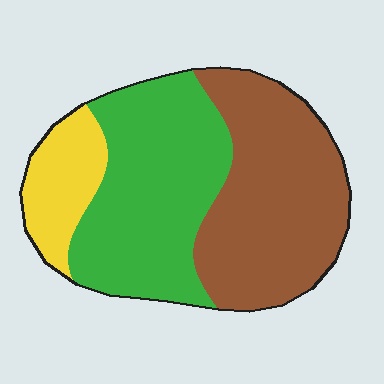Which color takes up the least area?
Yellow, at roughly 15%.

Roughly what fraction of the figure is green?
Green covers around 40% of the figure.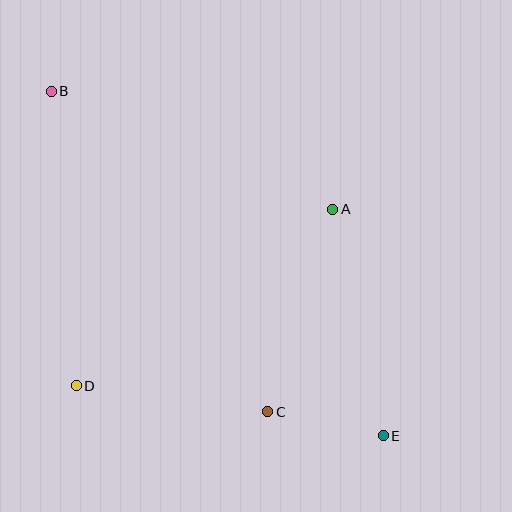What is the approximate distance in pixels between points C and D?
The distance between C and D is approximately 193 pixels.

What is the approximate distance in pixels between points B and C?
The distance between B and C is approximately 387 pixels.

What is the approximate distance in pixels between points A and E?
The distance between A and E is approximately 232 pixels.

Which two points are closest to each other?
Points C and E are closest to each other.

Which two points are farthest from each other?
Points B and E are farthest from each other.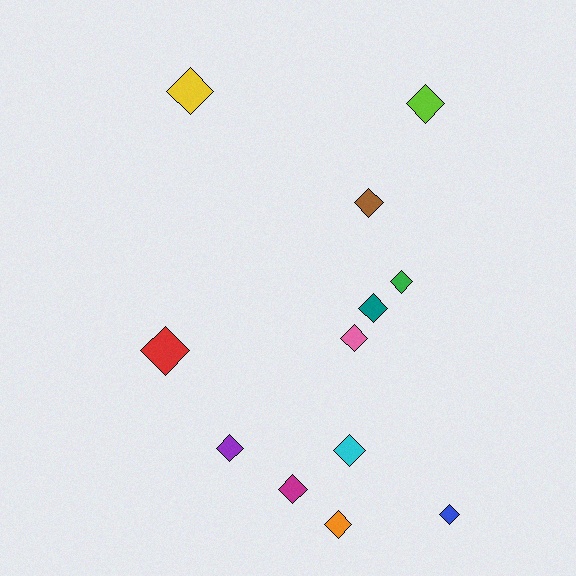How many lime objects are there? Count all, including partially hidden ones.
There is 1 lime object.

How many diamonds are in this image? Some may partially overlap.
There are 12 diamonds.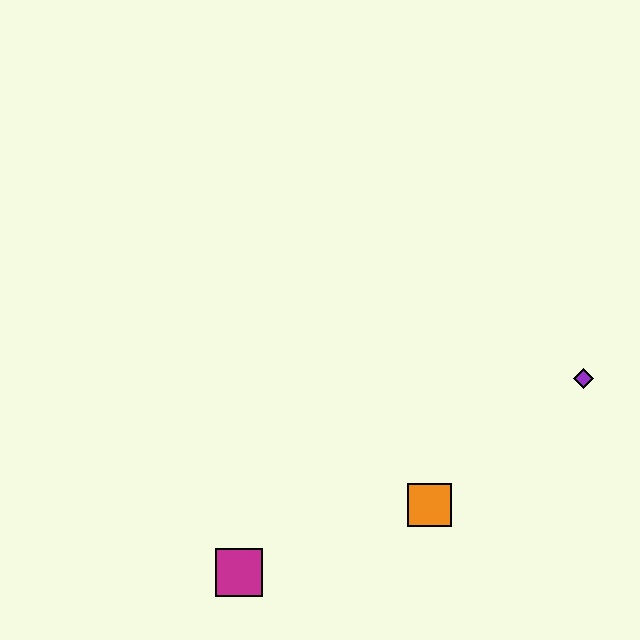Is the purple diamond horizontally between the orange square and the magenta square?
No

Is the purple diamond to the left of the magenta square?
No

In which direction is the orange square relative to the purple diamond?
The orange square is to the left of the purple diamond.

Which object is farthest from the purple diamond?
The magenta square is farthest from the purple diamond.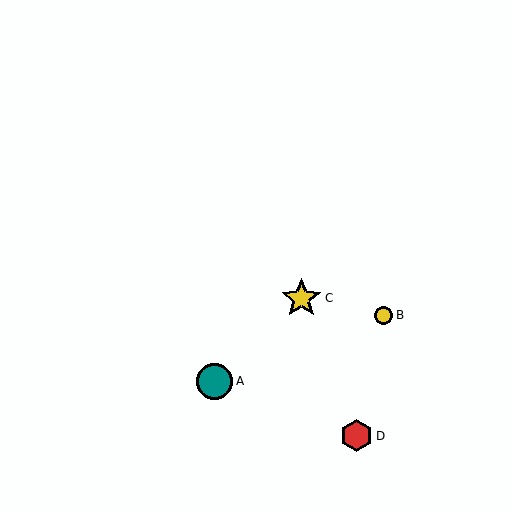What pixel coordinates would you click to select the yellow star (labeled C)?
Click at (301, 298) to select the yellow star C.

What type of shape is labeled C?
Shape C is a yellow star.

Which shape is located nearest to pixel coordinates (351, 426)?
The red hexagon (labeled D) at (357, 436) is nearest to that location.